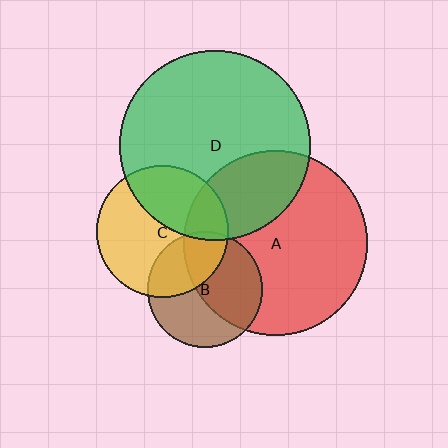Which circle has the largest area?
Circle D (green).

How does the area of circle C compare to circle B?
Approximately 1.3 times.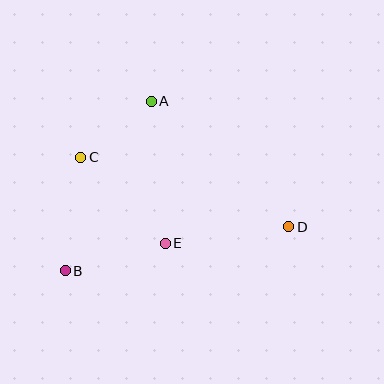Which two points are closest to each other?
Points A and C are closest to each other.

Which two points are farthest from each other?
Points B and D are farthest from each other.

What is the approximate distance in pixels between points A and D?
The distance between A and D is approximately 186 pixels.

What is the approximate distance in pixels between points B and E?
The distance between B and E is approximately 104 pixels.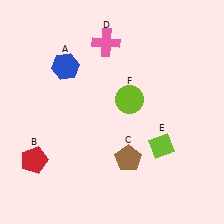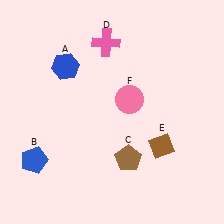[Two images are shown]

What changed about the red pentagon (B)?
In Image 1, B is red. In Image 2, it changed to blue.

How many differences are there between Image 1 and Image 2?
There are 3 differences between the two images.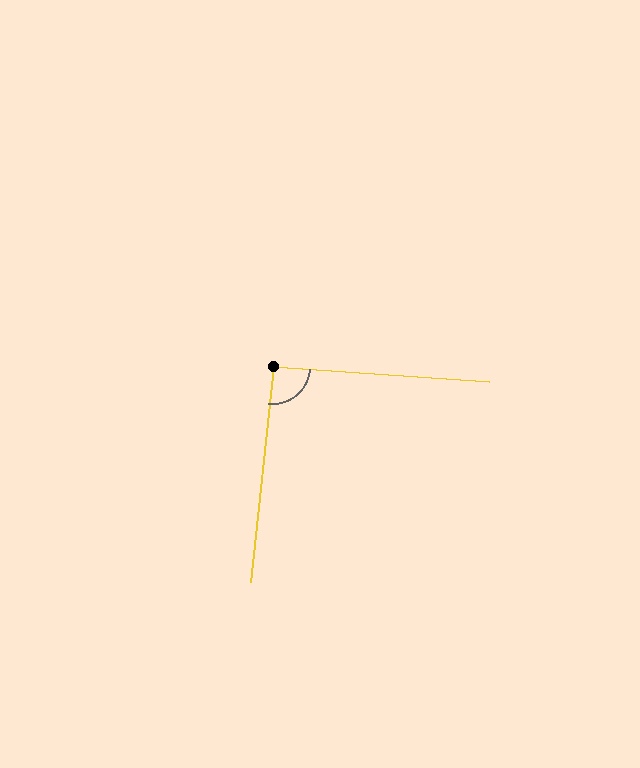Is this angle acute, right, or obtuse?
It is approximately a right angle.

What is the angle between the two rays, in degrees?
Approximately 92 degrees.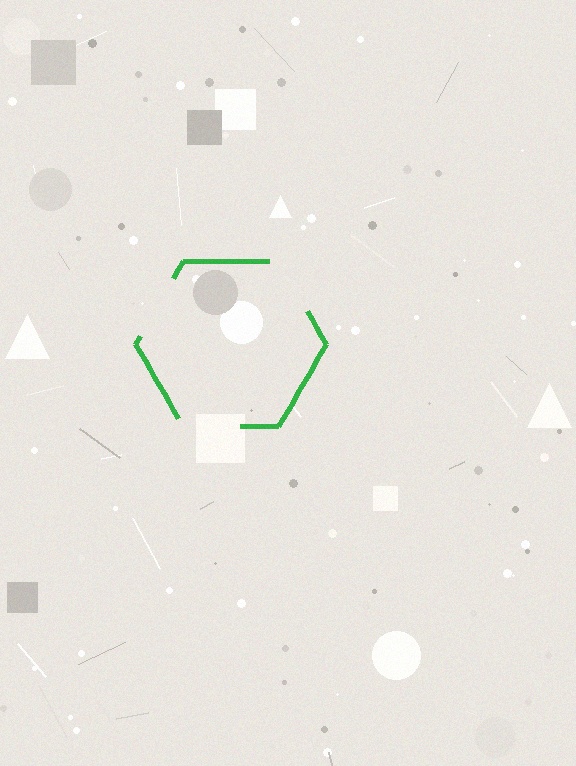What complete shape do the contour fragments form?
The contour fragments form a hexagon.